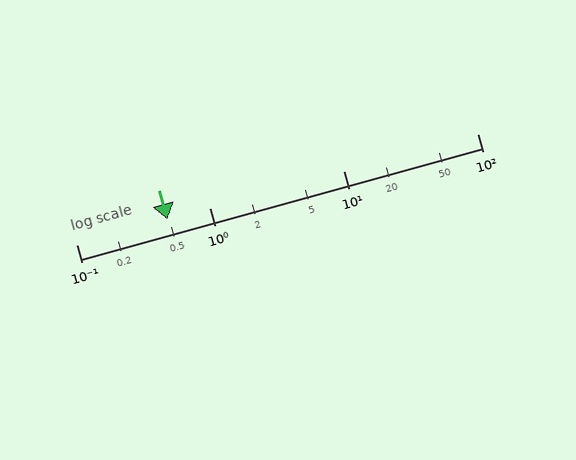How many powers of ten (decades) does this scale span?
The scale spans 3 decades, from 0.1 to 100.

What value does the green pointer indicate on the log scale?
The pointer indicates approximately 0.48.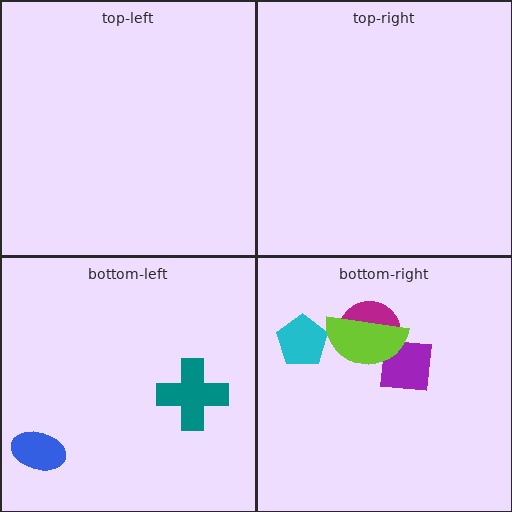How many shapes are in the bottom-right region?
4.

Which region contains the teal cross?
The bottom-left region.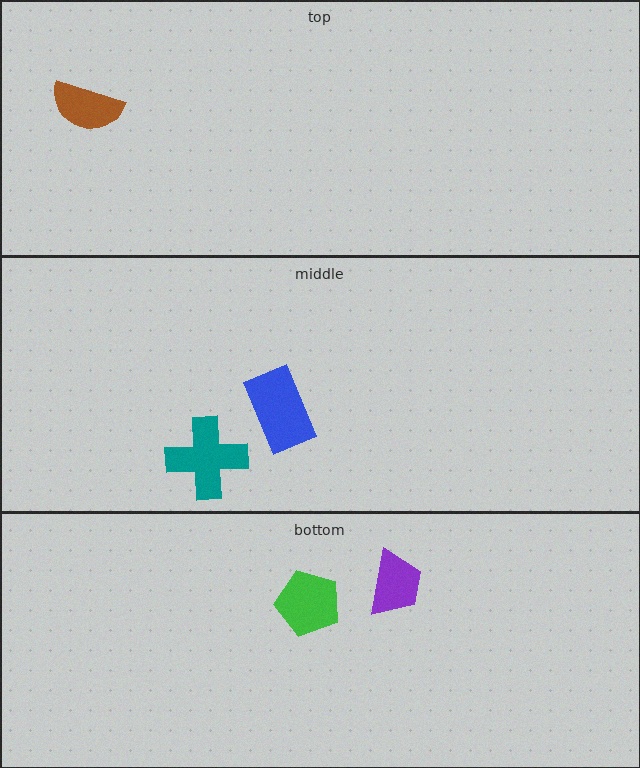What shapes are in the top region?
The brown semicircle.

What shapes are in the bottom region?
The purple trapezoid, the green pentagon.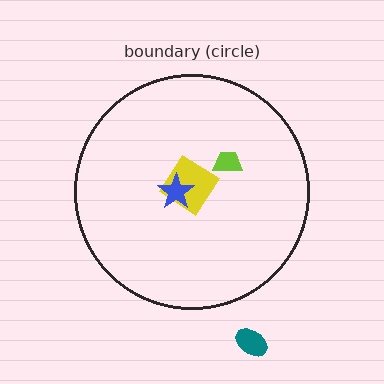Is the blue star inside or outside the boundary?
Inside.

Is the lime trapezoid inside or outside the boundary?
Inside.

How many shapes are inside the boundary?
3 inside, 1 outside.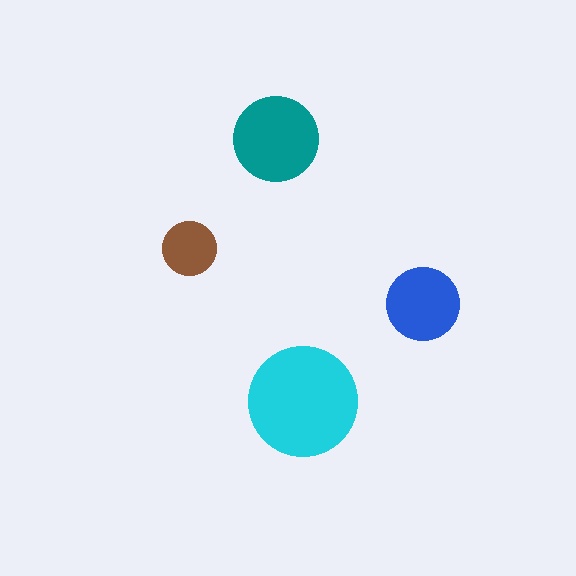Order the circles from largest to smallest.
the cyan one, the teal one, the blue one, the brown one.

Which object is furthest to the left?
The brown circle is leftmost.